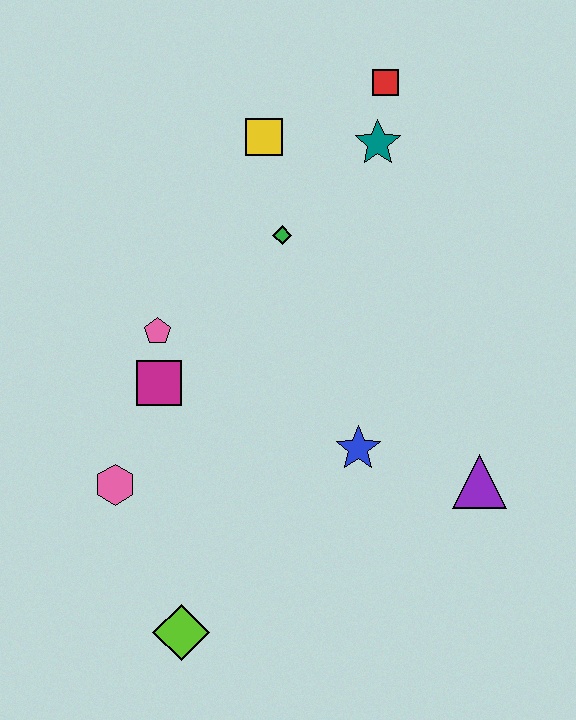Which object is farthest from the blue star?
The red square is farthest from the blue star.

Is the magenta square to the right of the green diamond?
No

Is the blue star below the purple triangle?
No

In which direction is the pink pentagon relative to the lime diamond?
The pink pentagon is above the lime diamond.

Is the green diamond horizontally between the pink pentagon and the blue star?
Yes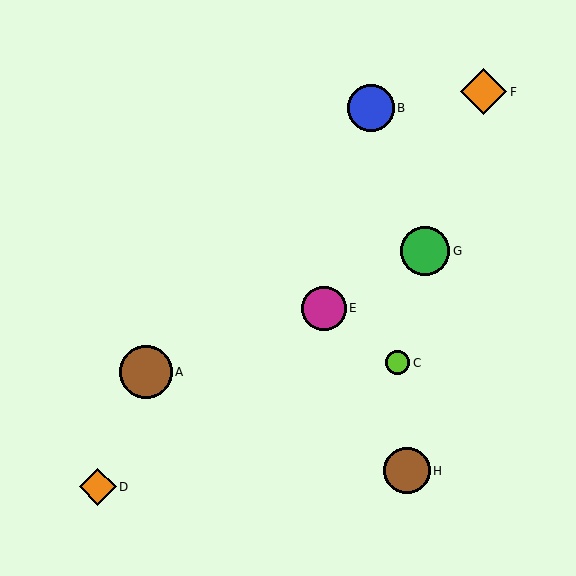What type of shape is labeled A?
Shape A is a brown circle.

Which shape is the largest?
The brown circle (labeled A) is the largest.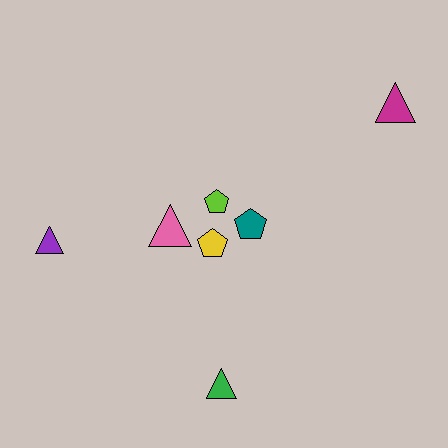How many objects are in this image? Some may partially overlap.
There are 7 objects.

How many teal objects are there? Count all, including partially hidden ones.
There is 1 teal object.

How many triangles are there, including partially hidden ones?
There are 4 triangles.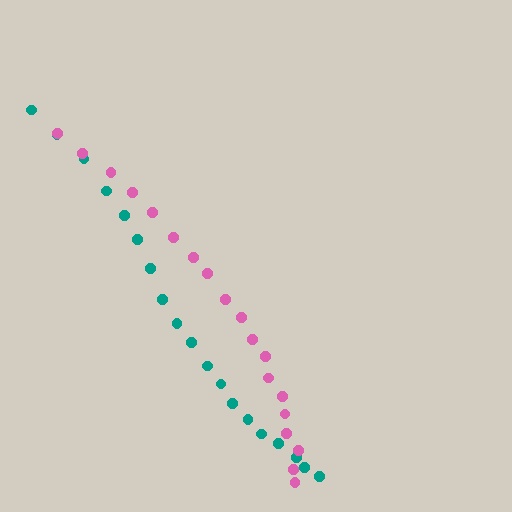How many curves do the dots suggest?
There are 2 distinct paths.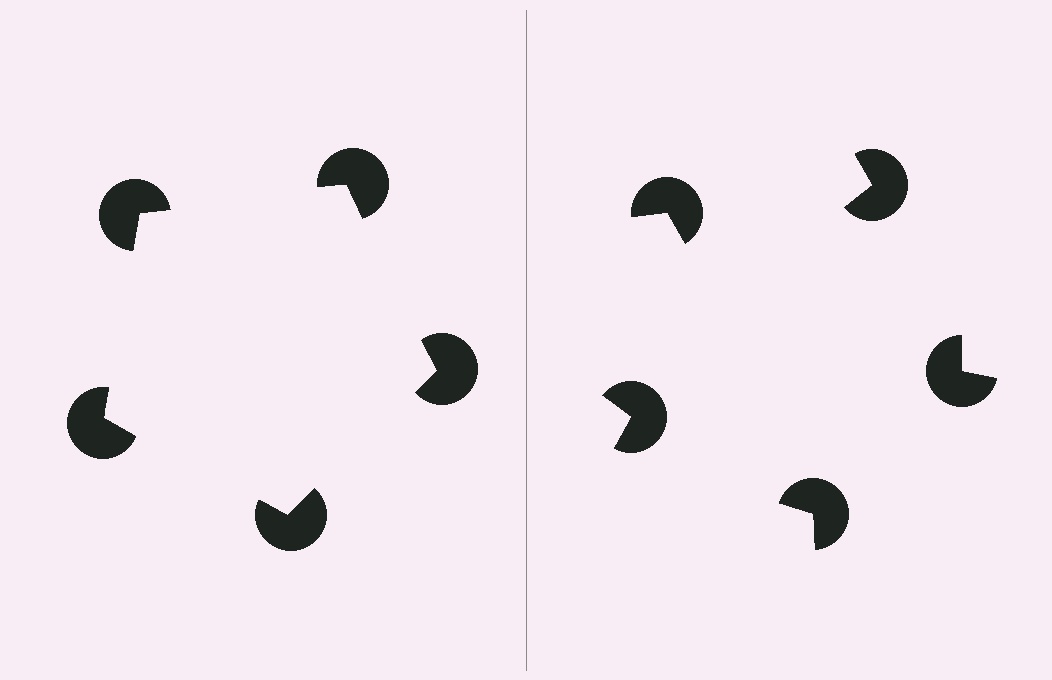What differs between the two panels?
The pac-man discs are positioned identically on both sides; only the wedge orientations differ. On the left they align to a pentagon; on the right they are misaligned.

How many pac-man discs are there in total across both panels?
10 — 5 on each side.